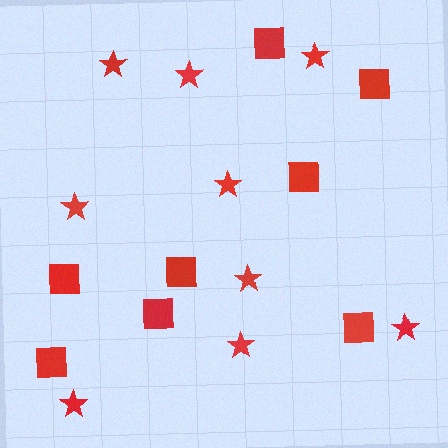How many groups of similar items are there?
There are 2 groups: one group of squares (8) and one group of stars (9).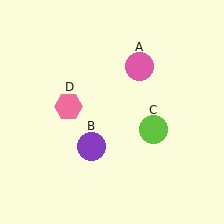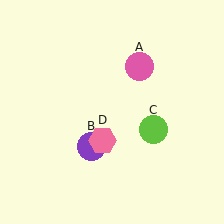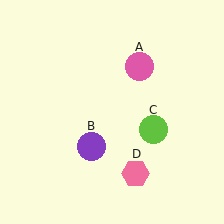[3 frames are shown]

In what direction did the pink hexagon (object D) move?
The pink hexagon (object D) moved down and to the right.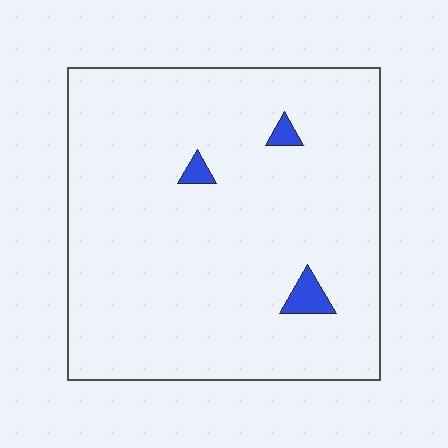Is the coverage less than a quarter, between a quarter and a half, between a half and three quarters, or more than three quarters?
Less than a quarter.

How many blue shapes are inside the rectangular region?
3.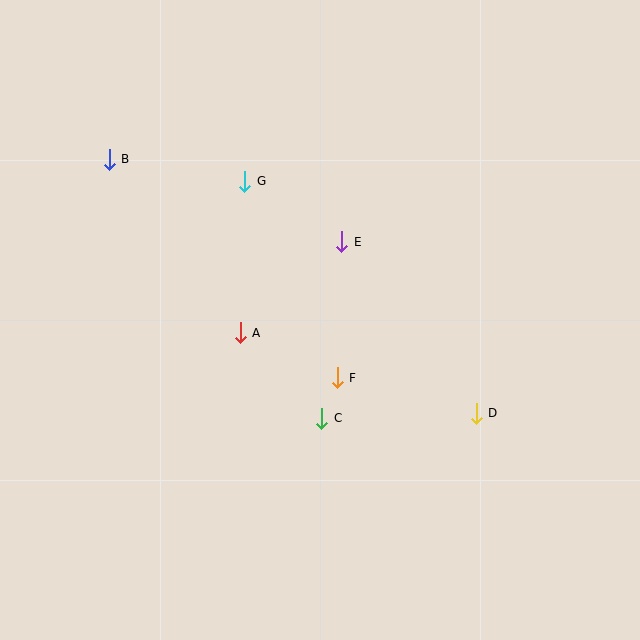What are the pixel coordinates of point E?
Point E is at (342, 242).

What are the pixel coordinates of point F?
Point F is at (337, 378).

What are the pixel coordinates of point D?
Point D is at (476, 413).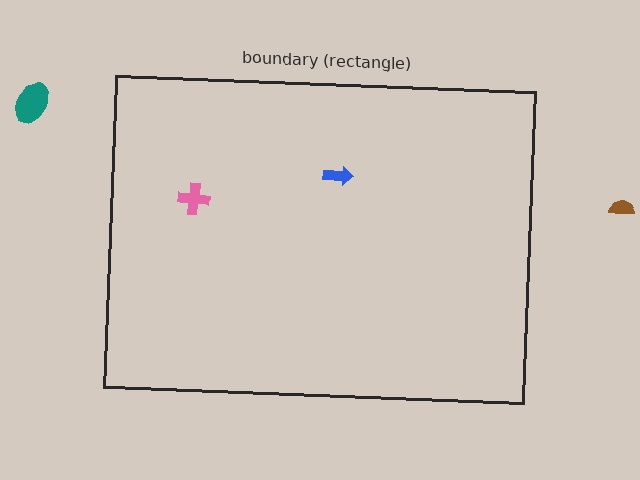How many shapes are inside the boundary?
2 inside, 2 outside.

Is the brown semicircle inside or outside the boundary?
Outside.